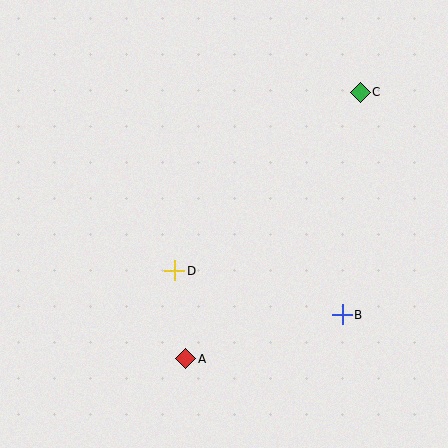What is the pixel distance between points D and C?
The distance between D and C is 258 pixels.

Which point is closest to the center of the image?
Point D at (175, 271) is closest to the center.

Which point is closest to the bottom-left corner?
Point A is closest to the bottom-left corner.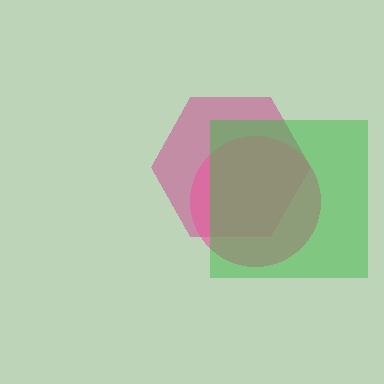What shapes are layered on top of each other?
The layered shapes are: a magenta hexagon, a pink circle, a green square.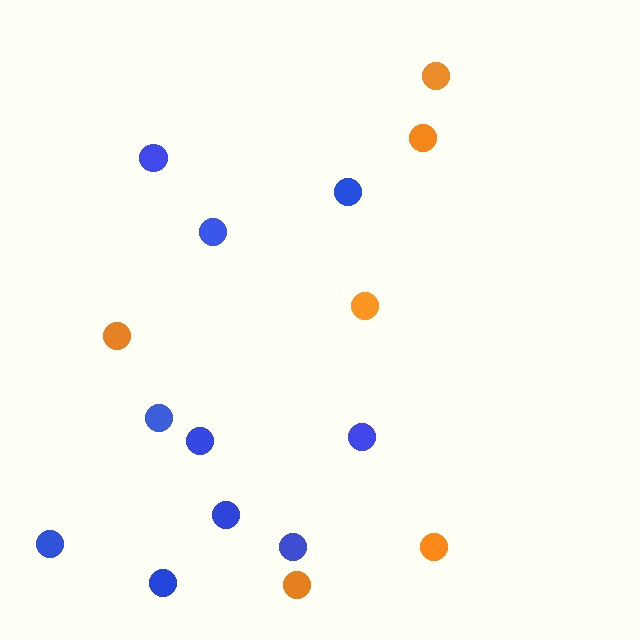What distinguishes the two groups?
There are 2 groups: one group of blue circles (10) and one group of orange circles (6).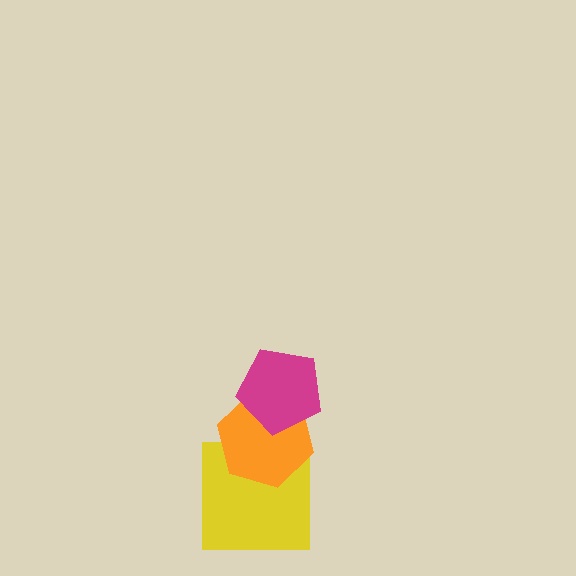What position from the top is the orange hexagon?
The orange hexagon is 2nd from the top.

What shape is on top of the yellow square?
The orange hexagon is on top of the yellow square.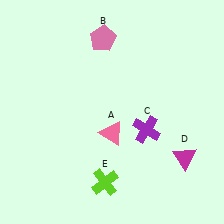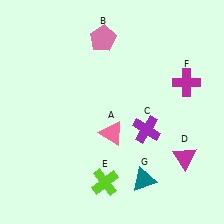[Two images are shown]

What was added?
A magenta cross (F), a teal triangle (G) were added in Image 2.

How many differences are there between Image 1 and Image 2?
There are 2 differences between the two images.